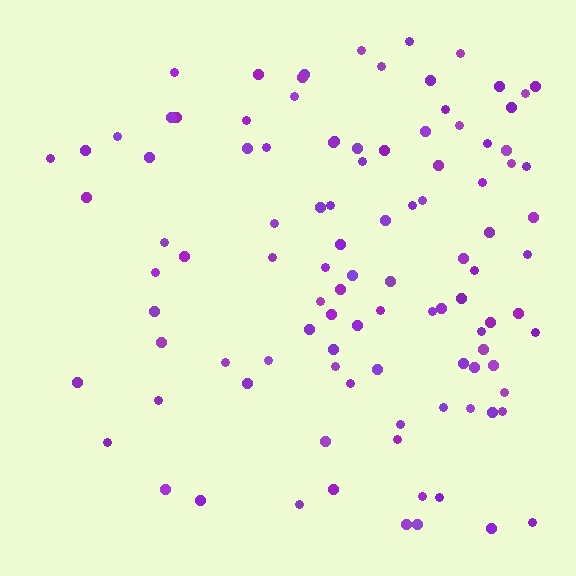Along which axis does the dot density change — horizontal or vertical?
Horizontal.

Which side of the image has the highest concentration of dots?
The right.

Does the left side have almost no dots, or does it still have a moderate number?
Still a moderate number, just noticeably fewer than the right.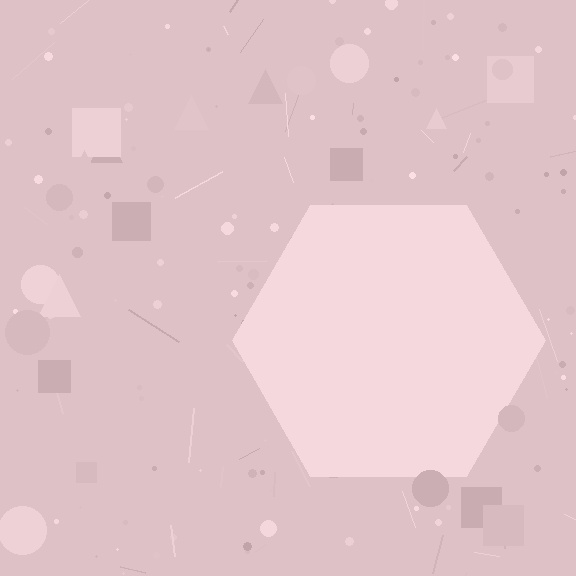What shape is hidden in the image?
A hexagon is hidden in the image.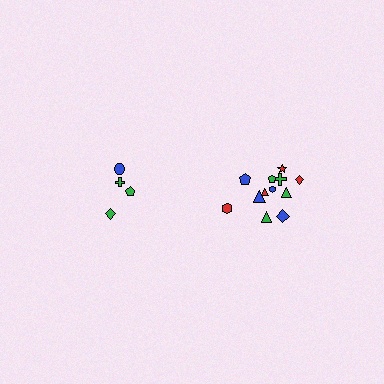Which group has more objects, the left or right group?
The right group.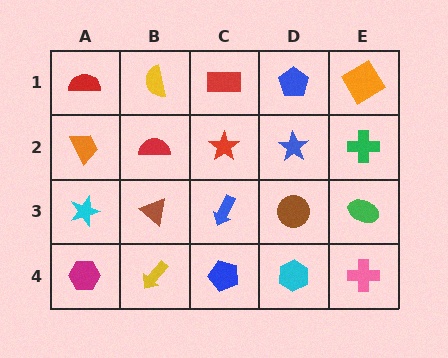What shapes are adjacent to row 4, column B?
A brown triangle (row 3, column B), a magenta hexagon (row 4, column A), a blue pentagon (row 4, column C).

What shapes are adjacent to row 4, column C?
A blue arrow (row 3, column C), a yellow arrow (row 4, column B), a cyan hexagon (row 4, column D).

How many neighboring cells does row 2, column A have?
3.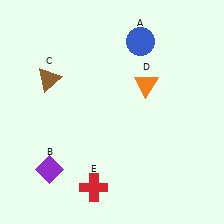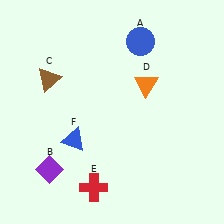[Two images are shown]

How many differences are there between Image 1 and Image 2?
There is 1 difference between the two images.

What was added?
A blue triangle (F) was added in Image 2.